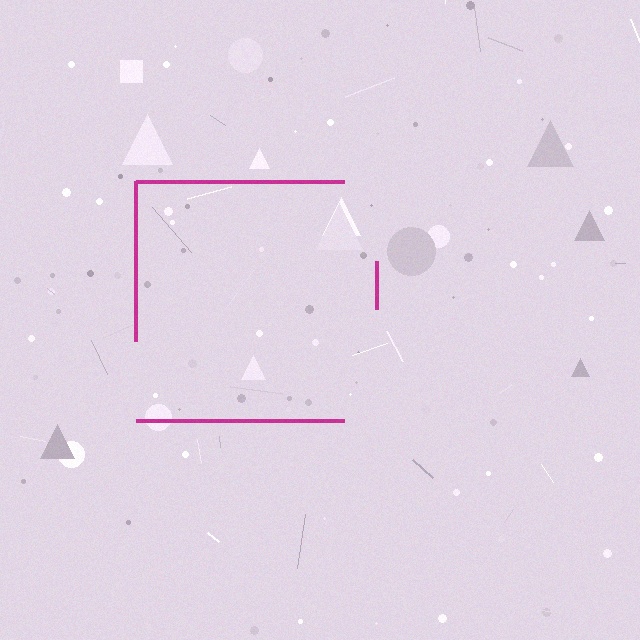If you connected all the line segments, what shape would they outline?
They would outline a square.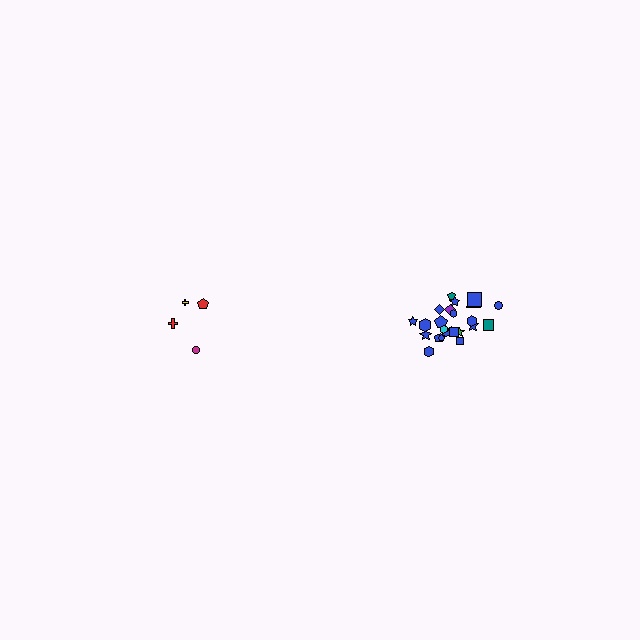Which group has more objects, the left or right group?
The right group.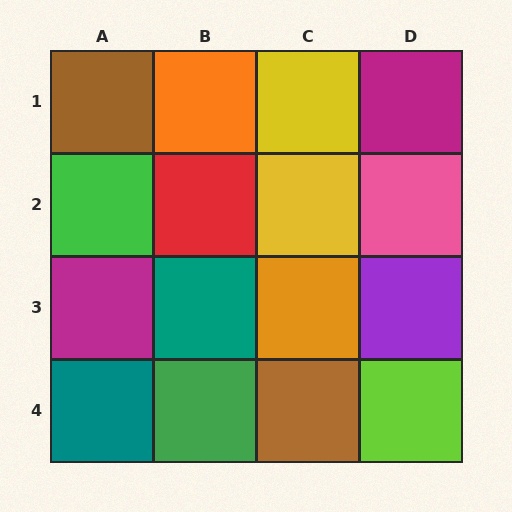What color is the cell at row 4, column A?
Teal.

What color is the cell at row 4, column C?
Brown.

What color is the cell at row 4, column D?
Lime.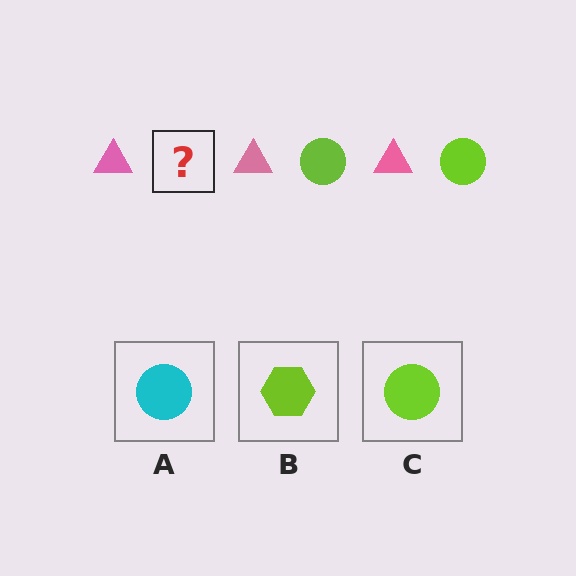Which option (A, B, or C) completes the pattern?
C.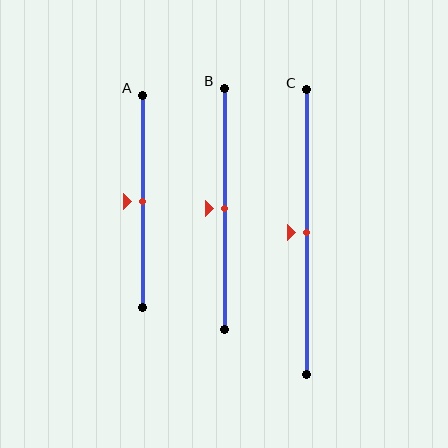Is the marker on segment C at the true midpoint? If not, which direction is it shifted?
Yes, the marker on segment C is at the true midpoint.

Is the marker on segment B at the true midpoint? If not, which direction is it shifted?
Yes, the marker on segment B is at the true midpoint.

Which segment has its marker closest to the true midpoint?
Segment A has its marker closest to the true midpoint.